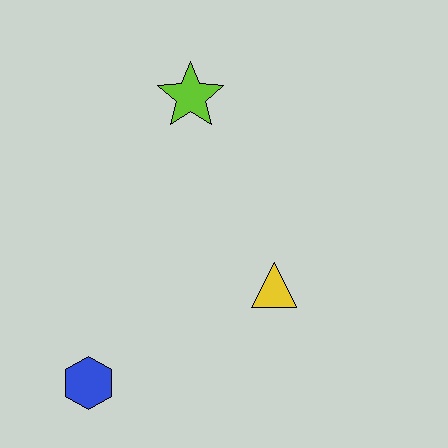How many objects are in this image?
There are 3 objects.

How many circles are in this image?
There are no circles.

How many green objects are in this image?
There are no green objects.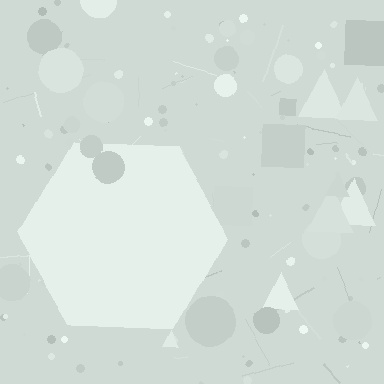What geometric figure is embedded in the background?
A hexagon is embedded in the background.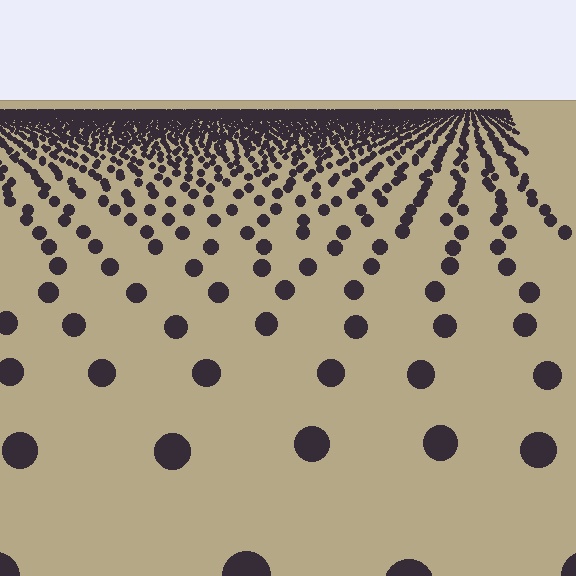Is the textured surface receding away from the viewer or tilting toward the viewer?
The surface is receding away from the viewer. Texture elements get smaller and denser toward the top.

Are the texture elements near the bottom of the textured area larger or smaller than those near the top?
Larger. Near the bottom, elements are closer to the viewer and appear at a bigger on-screen size.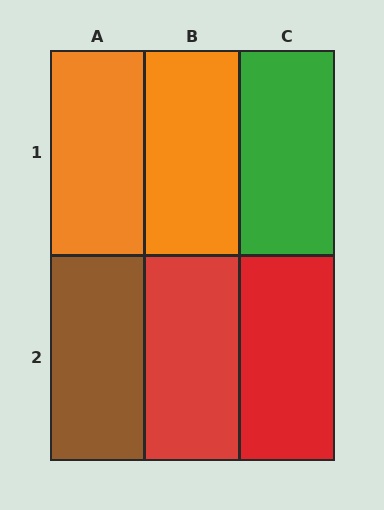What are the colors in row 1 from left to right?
Orange, orange, green.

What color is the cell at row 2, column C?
Red.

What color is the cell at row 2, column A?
Brown.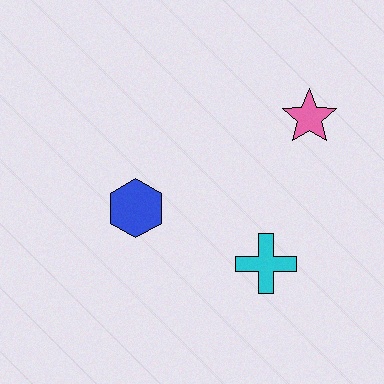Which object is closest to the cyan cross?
The blue hexagon is closest to the cyan cross.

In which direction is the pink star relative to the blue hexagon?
The pink star is to the right of the blue hexagon.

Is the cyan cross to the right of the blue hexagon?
Yes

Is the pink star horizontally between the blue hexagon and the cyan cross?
No